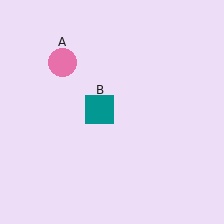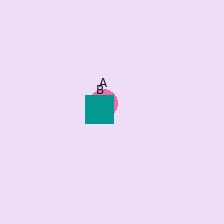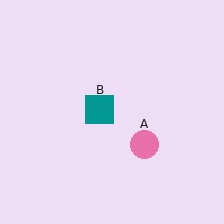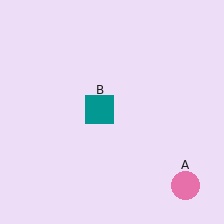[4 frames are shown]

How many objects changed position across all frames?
1 object changed position: pink circle (object A).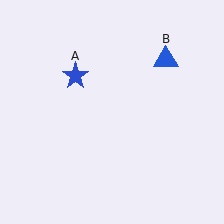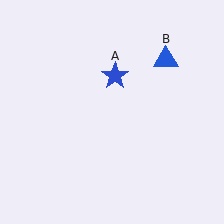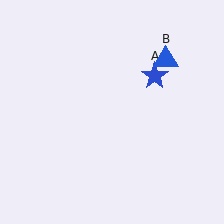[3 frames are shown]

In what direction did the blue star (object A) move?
The blue star (object A) moved right.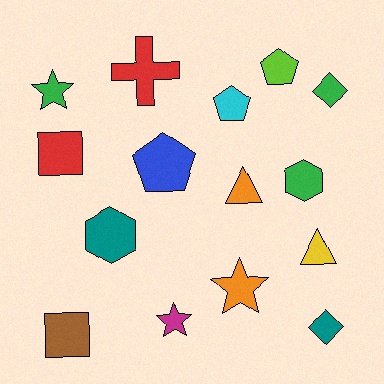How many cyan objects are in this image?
There is 1 cyan object.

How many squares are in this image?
There are 2 squares.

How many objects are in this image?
There are 15 objects.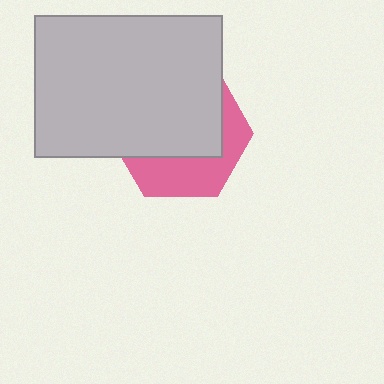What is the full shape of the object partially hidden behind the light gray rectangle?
The partially hidden object is a pink hexagon.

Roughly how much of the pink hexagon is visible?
A small part of it is visible (roughly 37%).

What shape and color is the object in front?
The object in front is a light gray rectangle.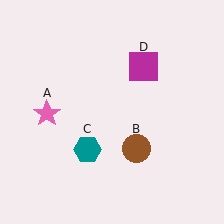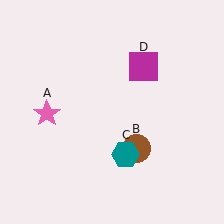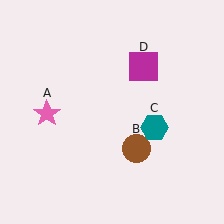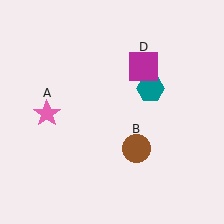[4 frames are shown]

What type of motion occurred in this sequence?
The teal hexagon (object C) rotated counterclockwise around the center of the scene.